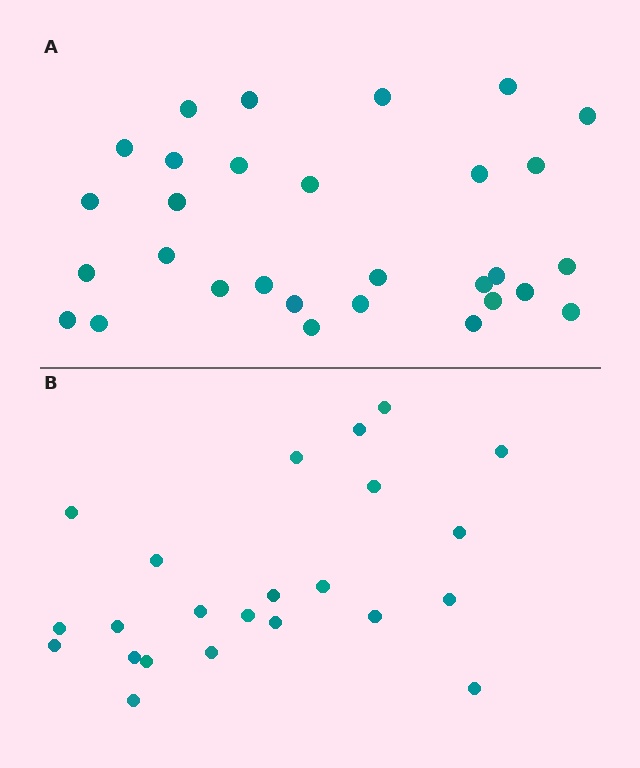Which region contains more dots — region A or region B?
Region A (the top region) has more dots.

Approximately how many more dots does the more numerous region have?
Region A has roughly 8 or so more dots than region B.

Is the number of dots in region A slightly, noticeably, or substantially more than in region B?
Region A has noticeably more, but not dramatically so. The ratio is roughly 1.3 to 1.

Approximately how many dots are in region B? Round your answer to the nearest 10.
About 20 dots. (The exact count is 23, which rounds to 20.)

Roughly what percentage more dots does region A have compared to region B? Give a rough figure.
About 30% more.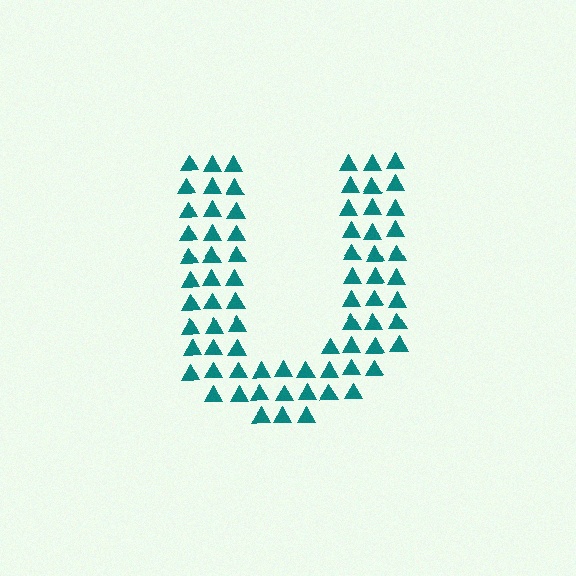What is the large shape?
The large shape is the letter U.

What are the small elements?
The small elements are triangles.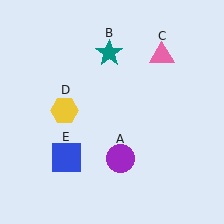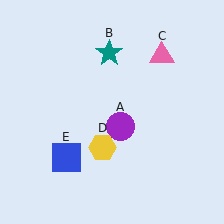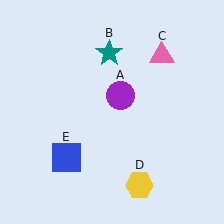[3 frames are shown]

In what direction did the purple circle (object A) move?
The purple circle (object A) moved up.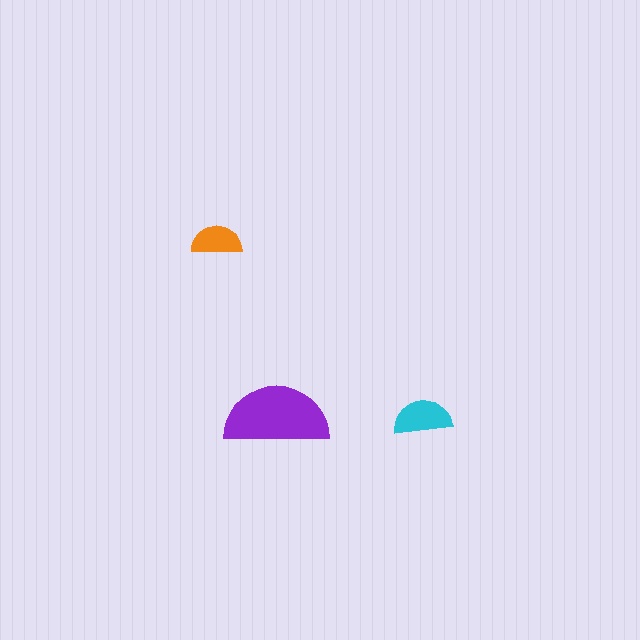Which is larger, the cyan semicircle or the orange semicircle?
The cyan one.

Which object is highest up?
The orange semicircle is topmost.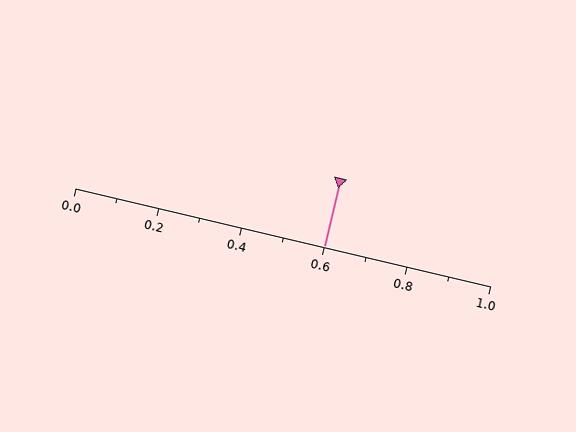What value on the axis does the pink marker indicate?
The marker indicates approximately 0.6.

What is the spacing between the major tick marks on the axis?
The major ticks are spaced 0.2 apart.